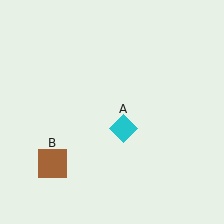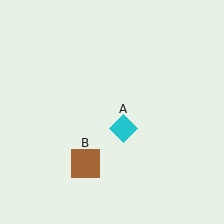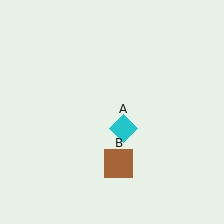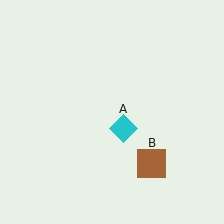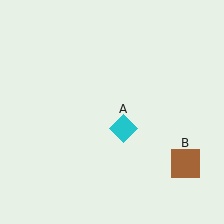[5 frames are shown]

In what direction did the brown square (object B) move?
The brown square (object B) moved right.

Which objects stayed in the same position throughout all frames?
Cyan diamond (object A) remained stationary.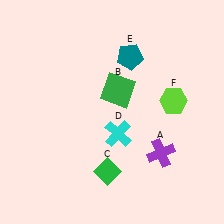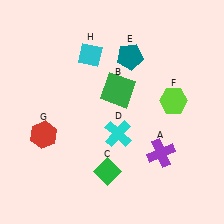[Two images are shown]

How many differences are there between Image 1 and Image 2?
There are 2 differences between the two images.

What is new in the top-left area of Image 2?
A cyan diamond (H) was added in the top-left area of Image 2.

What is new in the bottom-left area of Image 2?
A red hexagon (G) was added in the bottom-left area of Image 2.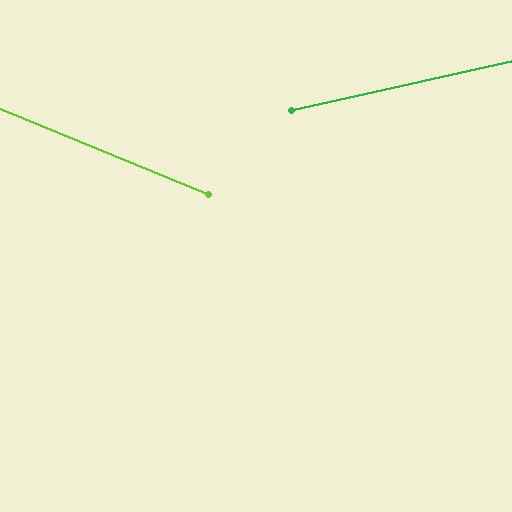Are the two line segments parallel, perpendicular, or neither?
Neither parallel nor perpendicular — they differ by about 35°.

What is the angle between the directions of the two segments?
Approximately 35 degrees.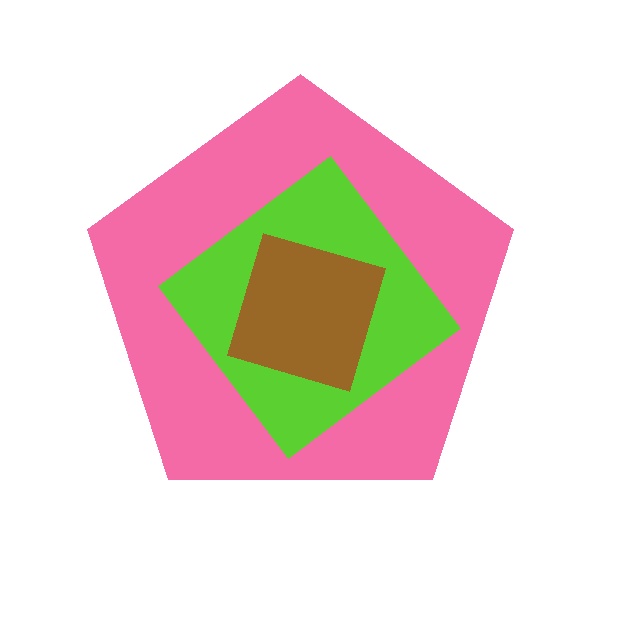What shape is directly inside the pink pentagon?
The lime diamond.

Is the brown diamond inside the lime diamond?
Yes.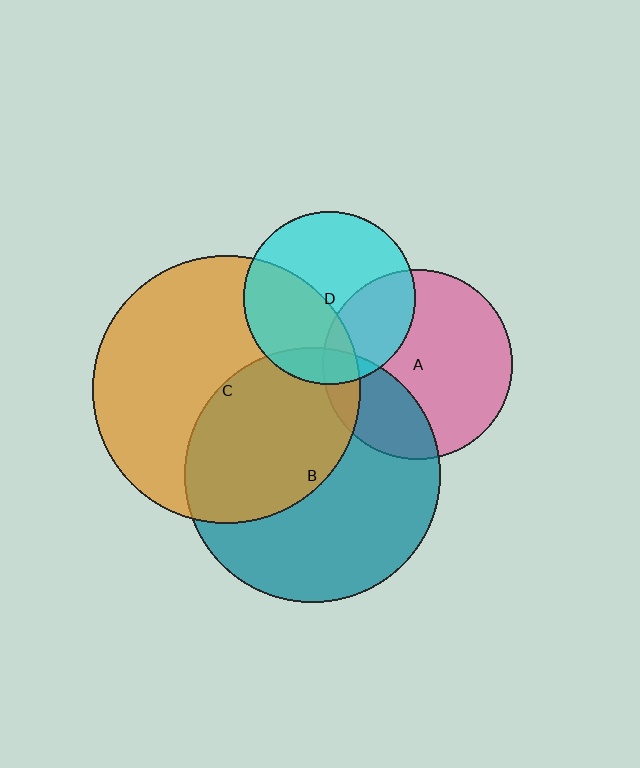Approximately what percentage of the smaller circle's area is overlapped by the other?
Approximately 10%.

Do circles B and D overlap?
Yes.